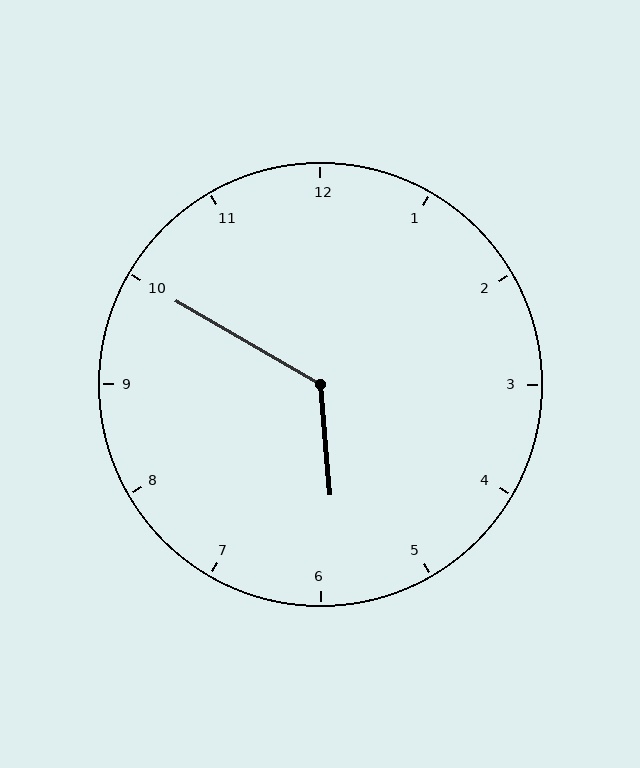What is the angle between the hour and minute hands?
Approximately 125 degrees.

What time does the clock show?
5:50.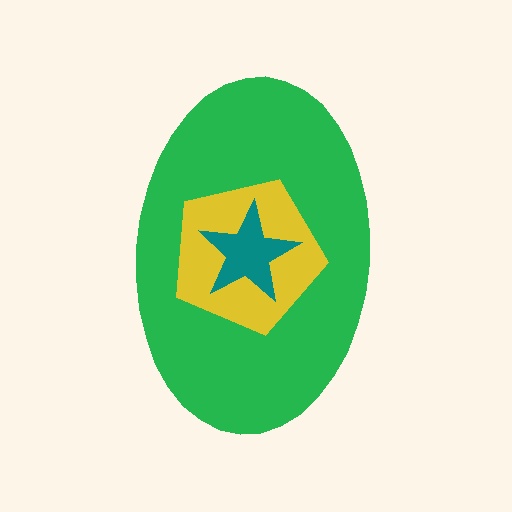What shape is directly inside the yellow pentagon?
The teal star.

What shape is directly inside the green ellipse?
The yellow pentagon.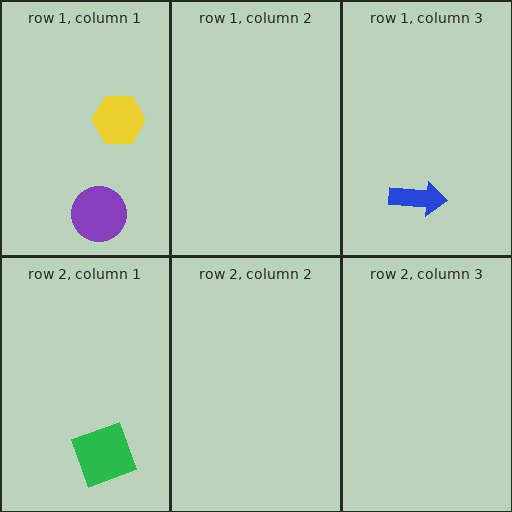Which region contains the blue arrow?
The row 1, column 3 region.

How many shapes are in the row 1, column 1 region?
2.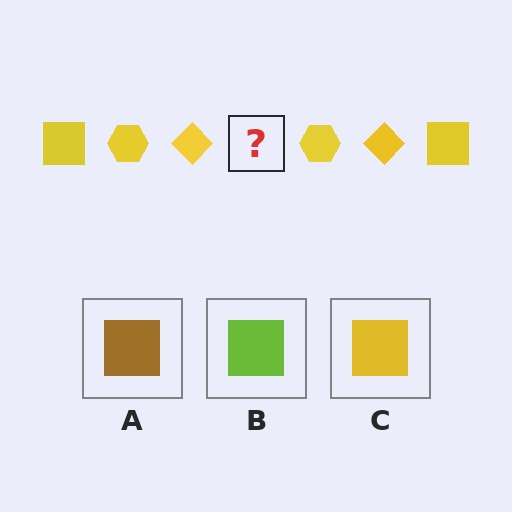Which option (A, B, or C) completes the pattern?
C.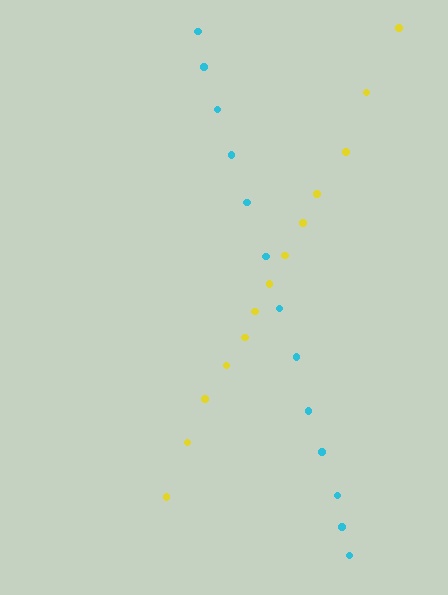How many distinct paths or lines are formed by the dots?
There are 2 distinct paths.